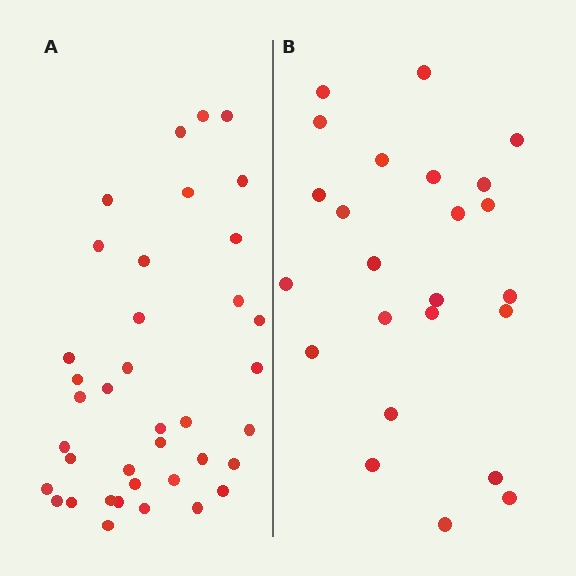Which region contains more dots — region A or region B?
Region A (the left region) has more dots.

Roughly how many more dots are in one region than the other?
Region A has approximately 15 more dots than region B.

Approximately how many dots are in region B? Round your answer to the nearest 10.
About 20 dots. (The exact count is 24, which rounds to 20.)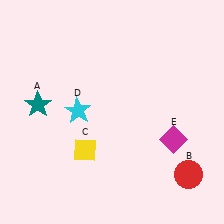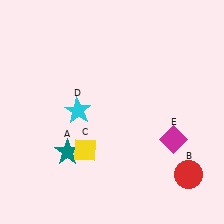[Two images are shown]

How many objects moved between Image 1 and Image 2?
1 object moved between the two images.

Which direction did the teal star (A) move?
The teal star (A) moved down.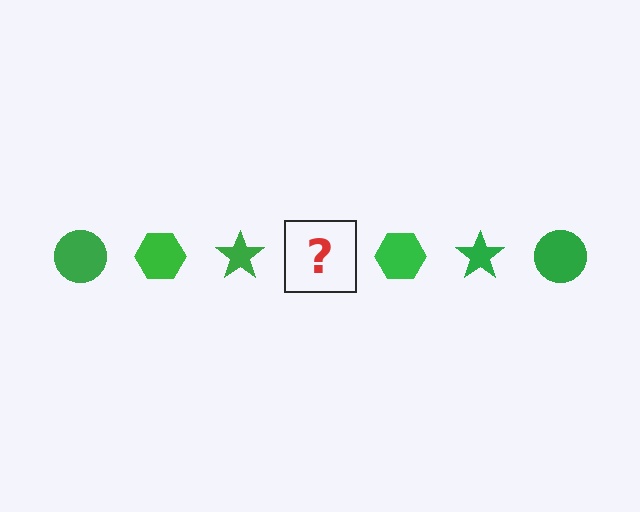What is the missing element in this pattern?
The missing element is a green circle.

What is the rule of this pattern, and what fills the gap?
The rule is that the pattern cycles through circle, hexagon, star shapes in green. The gap should be filled with a green circle.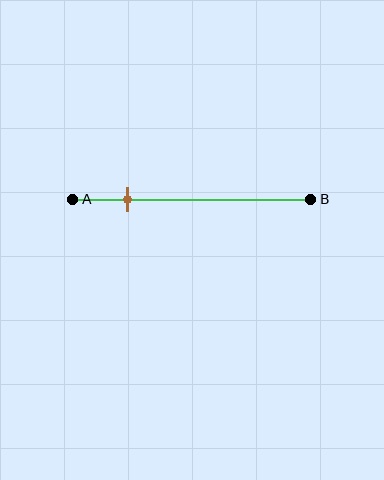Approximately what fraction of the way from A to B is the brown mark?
The brown mark is approximately 25% of the way from A to B.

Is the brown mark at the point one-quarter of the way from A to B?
Yes, the mark is approximately at the one-quarter point.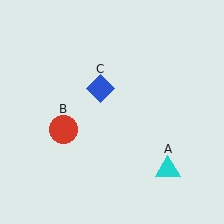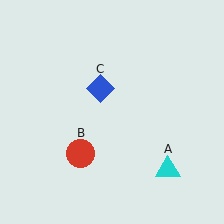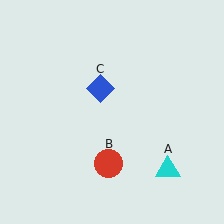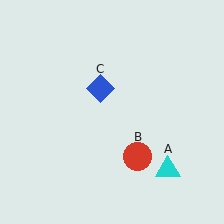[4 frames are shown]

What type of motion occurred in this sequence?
The red circle (object B) rotated counterclockwise around the center of the scene.